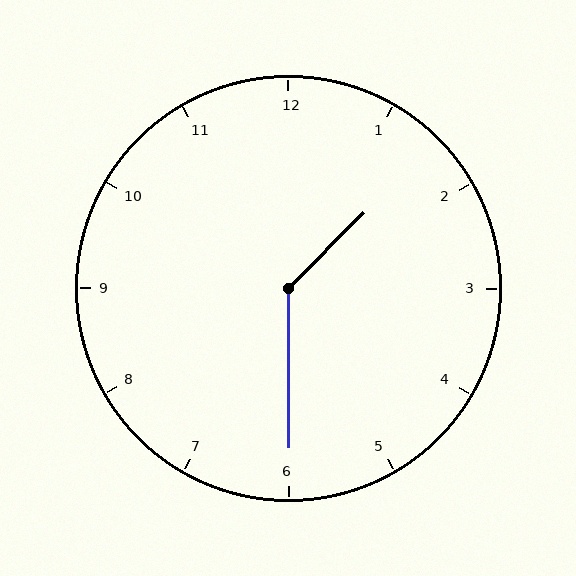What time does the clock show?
1:30.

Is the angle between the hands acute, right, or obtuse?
It is obtuse.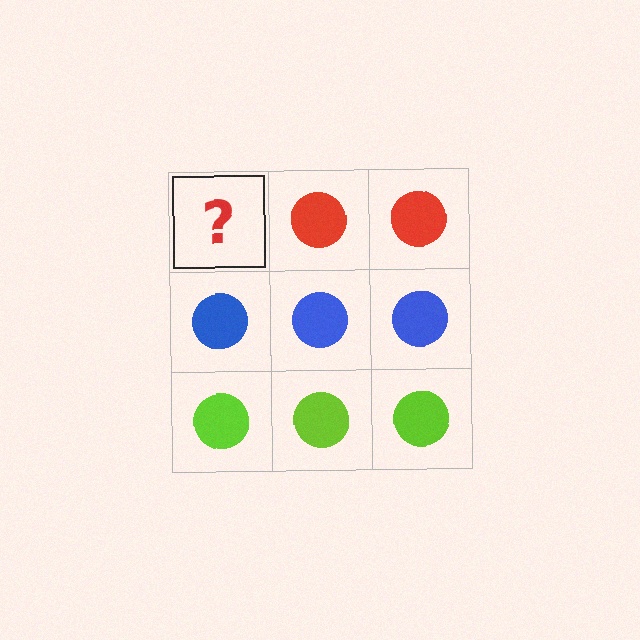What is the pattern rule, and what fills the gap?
The rule is that each row has a consistent color. The gap should be filled with a red circle.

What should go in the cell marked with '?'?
The missing cell should contain a red circle.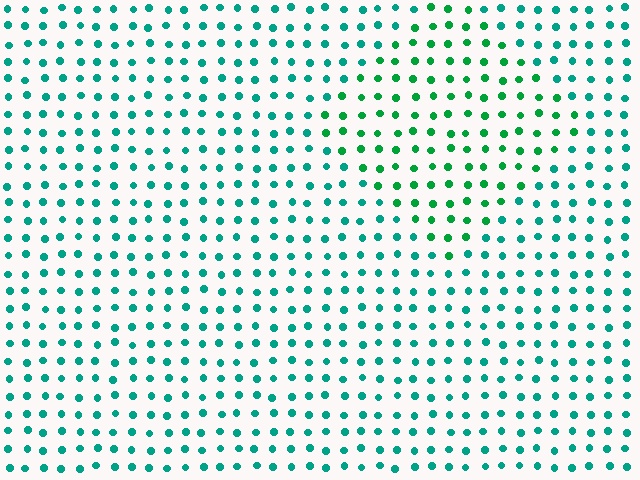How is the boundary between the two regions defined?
The boundary is defined purely by a slight shift in hue (about 29 degrees). Spacing, size, and orientation are identical on both sides.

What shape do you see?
I see a diamond.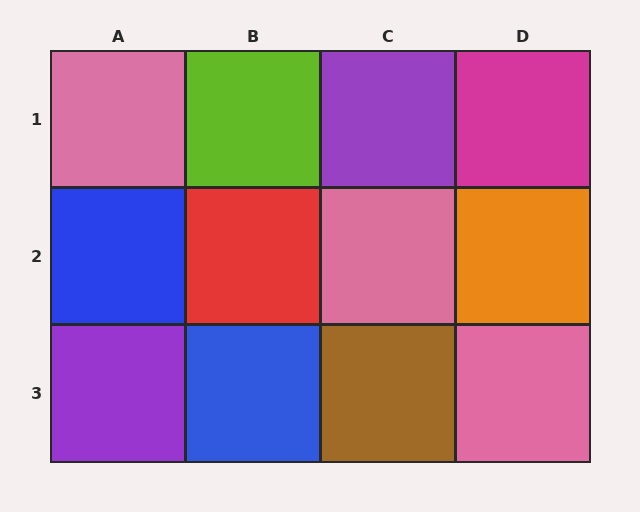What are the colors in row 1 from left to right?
Pink, lime, purple, magenta.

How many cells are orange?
1 cell is orange.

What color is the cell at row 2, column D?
Orange.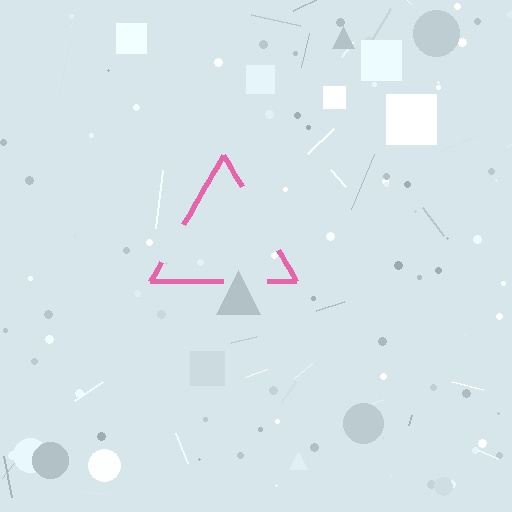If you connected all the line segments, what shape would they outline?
They would outline a triangle.